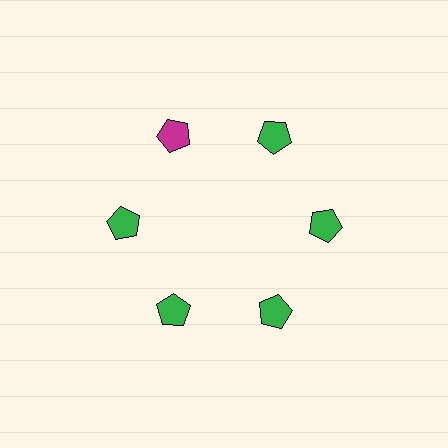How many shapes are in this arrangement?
There are 6 shapes arranged in a ring pattern.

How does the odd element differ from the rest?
It has a different color: magenta instead of green.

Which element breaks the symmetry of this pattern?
The magenta pentagon at roughly the 11 o'clock position breaks the symmetry. All other shapes are green pentagons.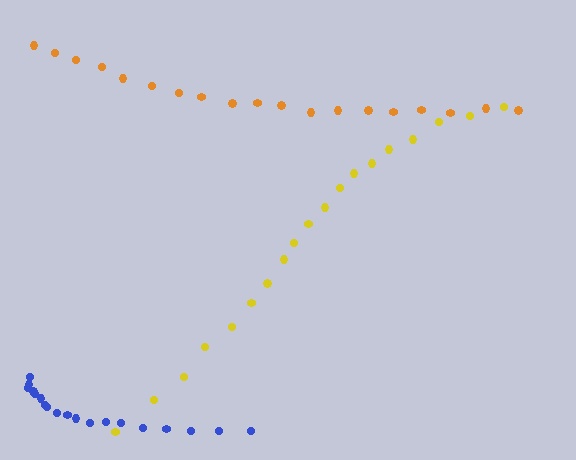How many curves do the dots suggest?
There are 3 distinct paths.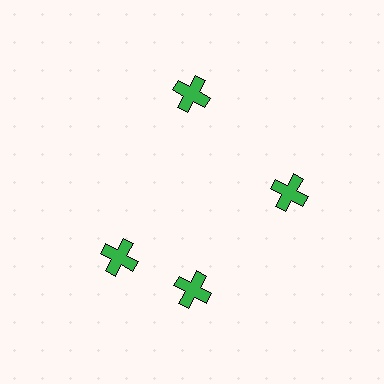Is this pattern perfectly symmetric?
No. The 4 green crosses are arranged in a ring, but one element near the 9 o'clock position is rotated out of alignment along the ring, breaking the 4-fold rotational symmetry.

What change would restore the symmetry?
The symmetry would be restored by rotating it back into even spacing with its neighbors so that all 4 crosses sit at equal angles and equal distance from the center.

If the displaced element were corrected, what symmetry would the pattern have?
It would have 4-fold rotational symmetry — the pattern would map onto itself every 90 degrees.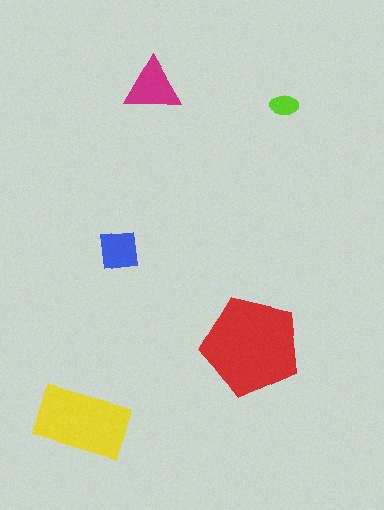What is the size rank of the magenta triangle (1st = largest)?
3rd.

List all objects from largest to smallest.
The red pentagon, the yellow rectangle, the magenta triangle, the blue square, the lime ellipse.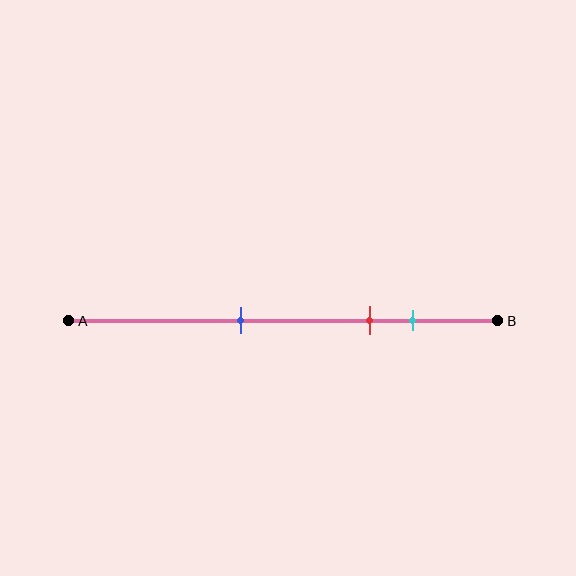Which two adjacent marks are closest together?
The red and cyan marks are the closest adjacent pair.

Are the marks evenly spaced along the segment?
No, the marks are not evenly spaced.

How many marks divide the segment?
There are 3 marks dividing the segment.